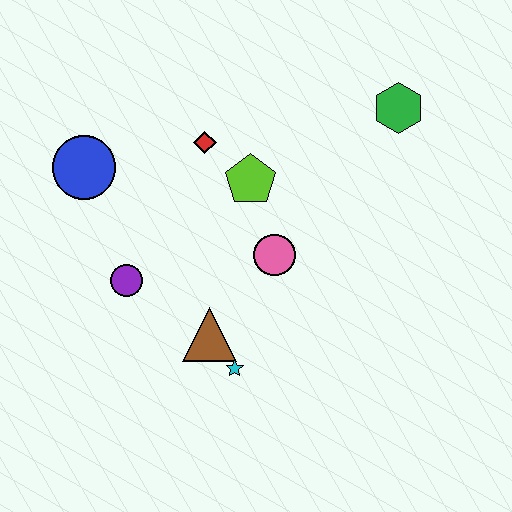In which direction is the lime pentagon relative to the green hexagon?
The lime pentagon is to the left of the green hexagon.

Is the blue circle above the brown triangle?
Yes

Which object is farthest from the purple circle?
The green hexagon is farthest from the purple circle.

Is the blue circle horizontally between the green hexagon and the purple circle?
No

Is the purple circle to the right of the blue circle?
Yes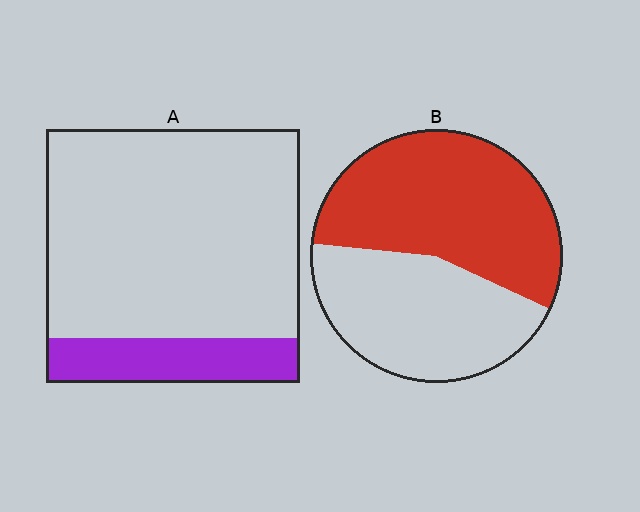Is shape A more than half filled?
No.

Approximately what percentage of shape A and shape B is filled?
A is approximately 20% and B is approximately 55%.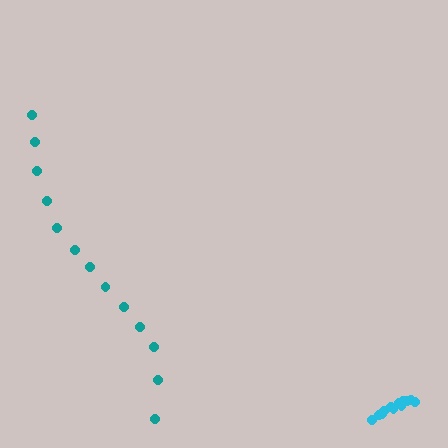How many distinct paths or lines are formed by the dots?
There are 2 distinct paths.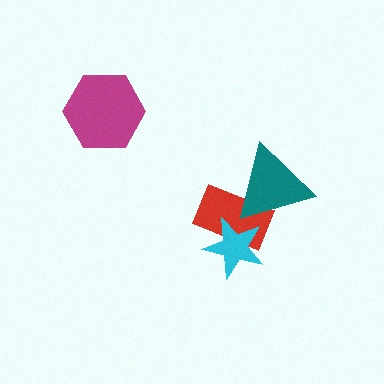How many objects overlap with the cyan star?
1 object overlaps with the cyan star.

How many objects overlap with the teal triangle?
1 object overlaps with the teal triangle.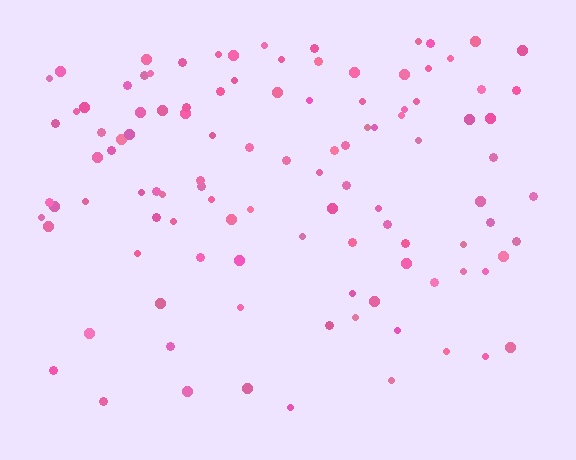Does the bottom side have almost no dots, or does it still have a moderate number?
Still a moderate number, just noticeably fewer than the top.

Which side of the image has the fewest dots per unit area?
The bottom.